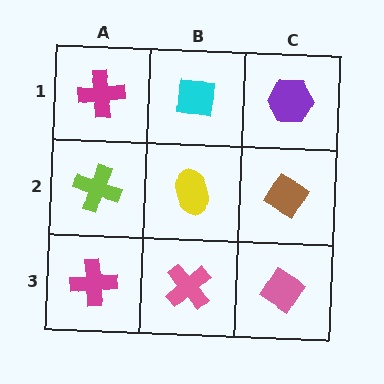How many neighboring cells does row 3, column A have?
2.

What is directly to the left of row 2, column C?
A yellow ellipse.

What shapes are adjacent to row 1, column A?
A lime cross (row 2, column A), a cyan square (row 1, column B).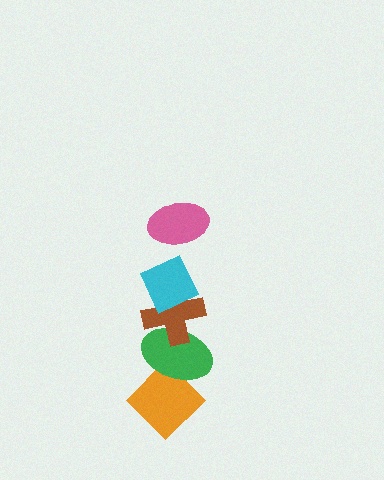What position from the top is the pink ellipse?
The pink ellipse is 1st from the top.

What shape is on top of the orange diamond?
The green ellipse is on top of the orange diamond.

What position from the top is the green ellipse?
The green ellipse is 4th from the top.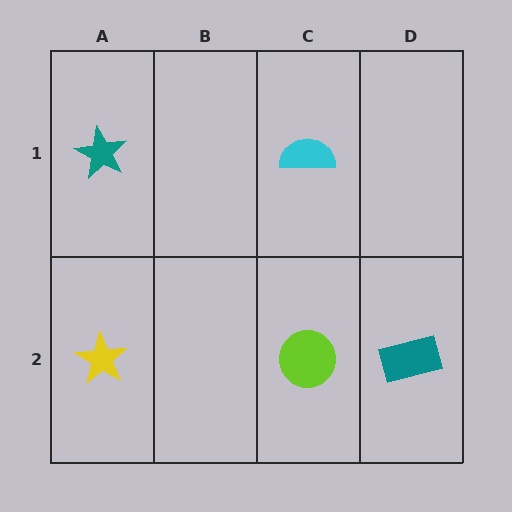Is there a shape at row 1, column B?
No, that cell is empty.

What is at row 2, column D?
A teal rectangle.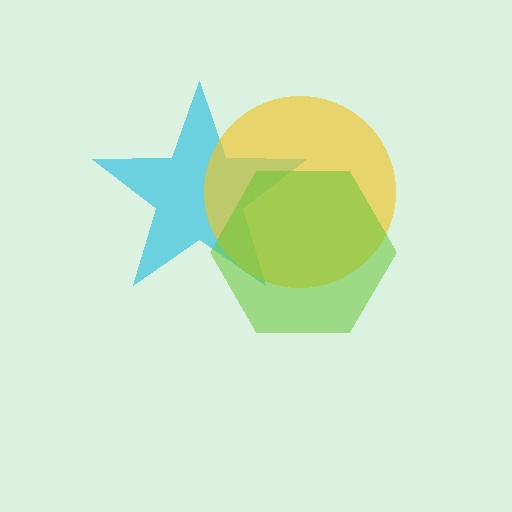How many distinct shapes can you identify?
There are 3 distinct shapes: a cyan star, a yellow circle, a lime hexagon.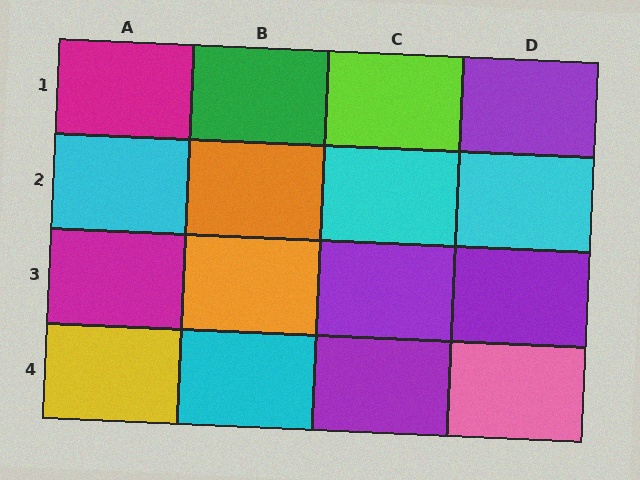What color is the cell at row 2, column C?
Cyan.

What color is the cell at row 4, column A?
Yellow.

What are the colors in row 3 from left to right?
Magenta, orange, purple, purple.